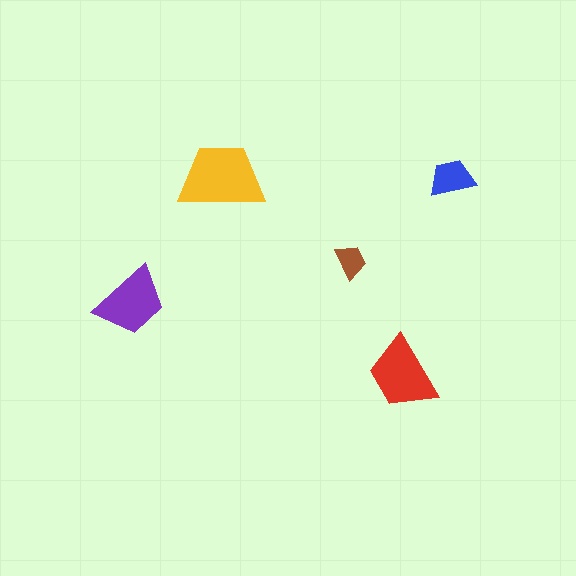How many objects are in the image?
There are 5 objects in the image.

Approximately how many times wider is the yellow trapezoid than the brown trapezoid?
About 2.5 times wider.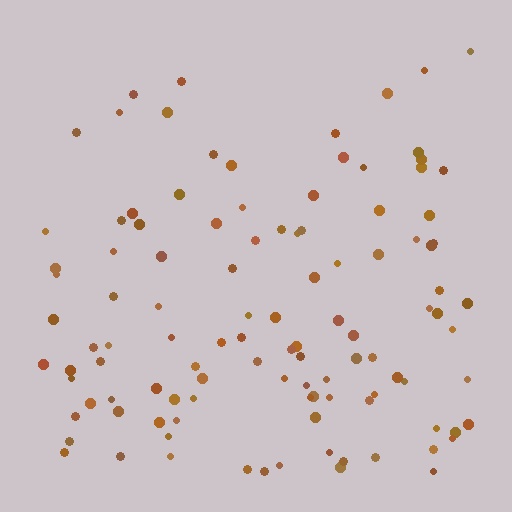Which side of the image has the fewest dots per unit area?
The top.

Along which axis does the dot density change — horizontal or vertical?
Vertical.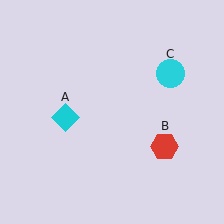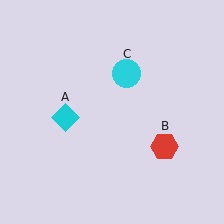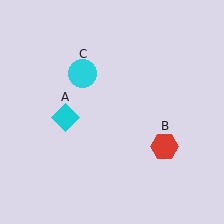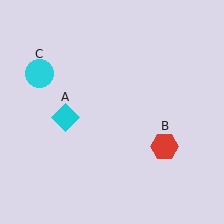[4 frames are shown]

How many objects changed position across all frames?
1 object changed position: cyan circle (object C).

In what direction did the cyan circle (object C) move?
The cyan circle (object C) moved left.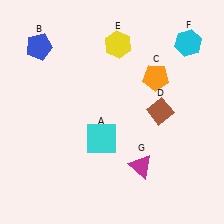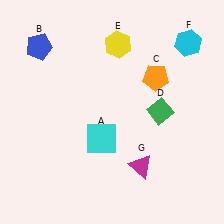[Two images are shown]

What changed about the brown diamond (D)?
In Image 1, D is brown. In Image 2, it changed to green.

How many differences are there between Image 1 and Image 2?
There is 1 difference between the two images.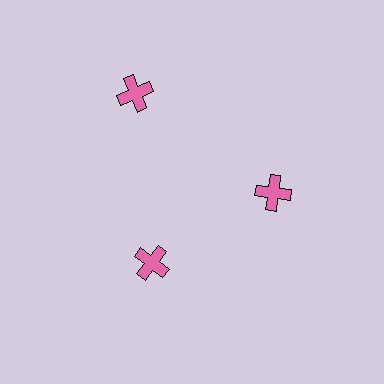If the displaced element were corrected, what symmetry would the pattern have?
It would have 3-fold rotational symmetry — the pattern would map onto itself every 120 degrees.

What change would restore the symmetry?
The symmetry would be restored by moving it inward, back onto the ring so that all 3 crosses sit at equal angles and equal distance from the center.